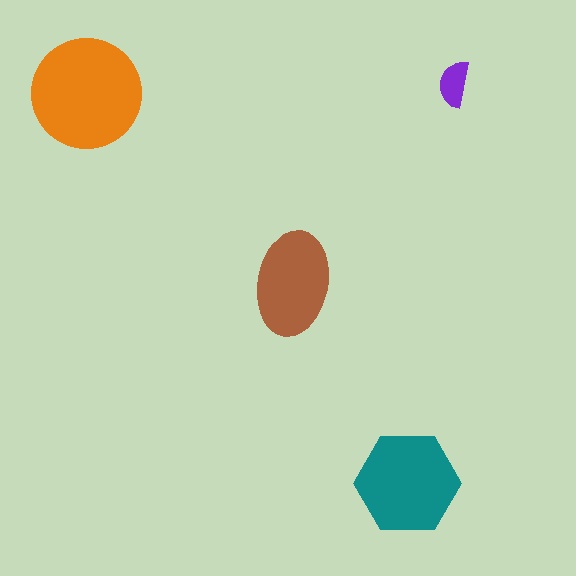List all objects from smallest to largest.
The purple semicircle, the brown ellipse, the teal hexagon, the orange circle.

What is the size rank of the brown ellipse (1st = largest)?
3rd.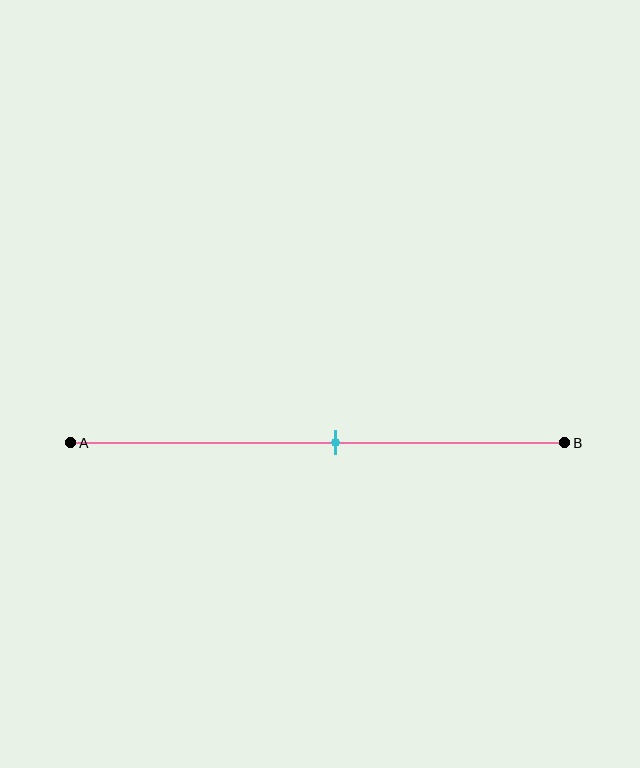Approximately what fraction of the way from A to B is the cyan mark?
The cyan mark is approximately 55% of the way from A to B.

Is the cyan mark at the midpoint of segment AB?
No, the mark is at about 55% from A, not at the 50% midpoint.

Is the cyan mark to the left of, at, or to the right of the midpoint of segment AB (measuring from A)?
The cyan mark is to the right of the midpoint of segment AB.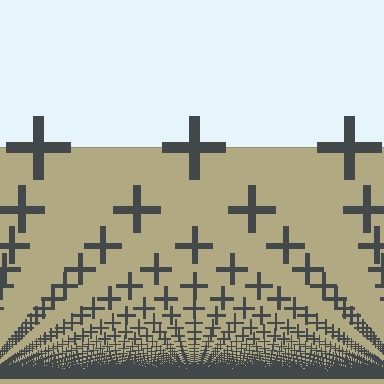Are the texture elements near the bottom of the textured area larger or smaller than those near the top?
Smaller. The gradient is inverted — elements near the bottom are smaller and denser.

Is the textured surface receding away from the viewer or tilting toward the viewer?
The surface appears to tilt toward the viewer. Texture elements get larger and sparser toward the top.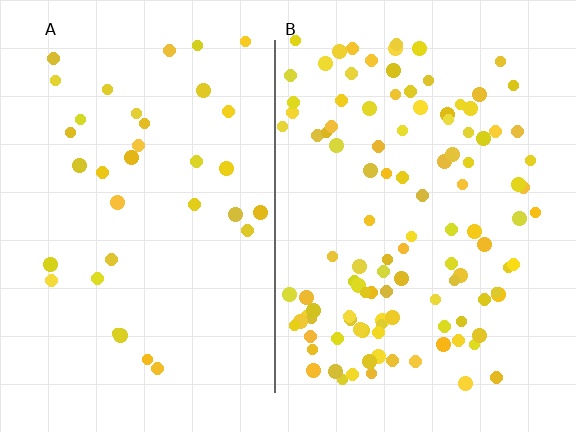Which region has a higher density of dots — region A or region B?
B (the right).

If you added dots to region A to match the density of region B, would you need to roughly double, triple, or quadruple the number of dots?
Approximately triple.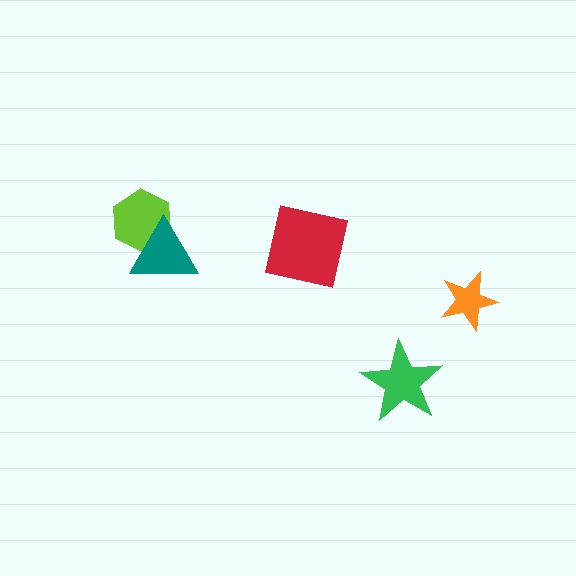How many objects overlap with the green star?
0 objects overlap with the green star.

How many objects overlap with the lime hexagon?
1 object overlaps with the lime hexagon.